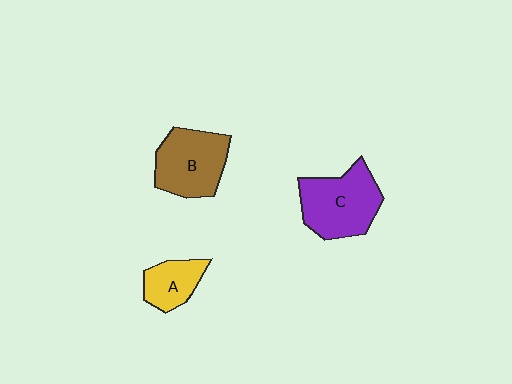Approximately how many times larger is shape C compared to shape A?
Approximately 1.9 times.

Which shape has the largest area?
Shape C (purple).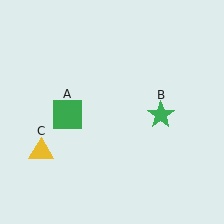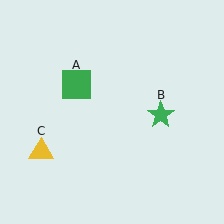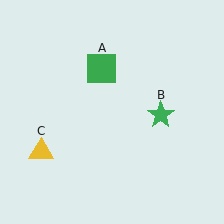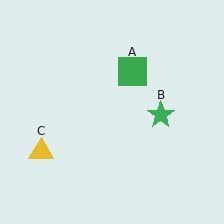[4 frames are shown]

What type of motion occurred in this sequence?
The green square (object A) rotated clockwise around the center of the scene.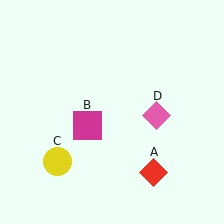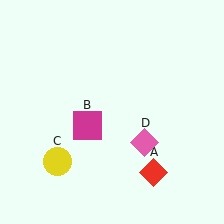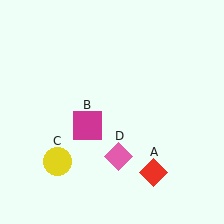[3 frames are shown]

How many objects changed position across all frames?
1 object changed position: pink diamond (object D).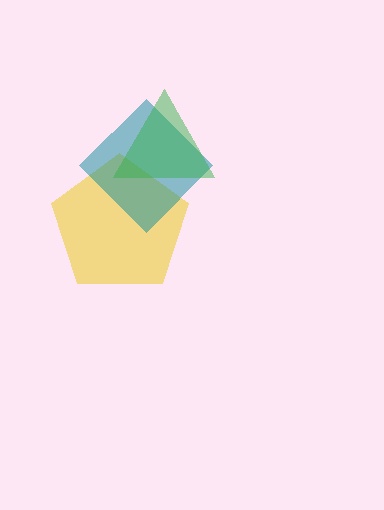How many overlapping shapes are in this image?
There are 3 overlapping shapes in the image.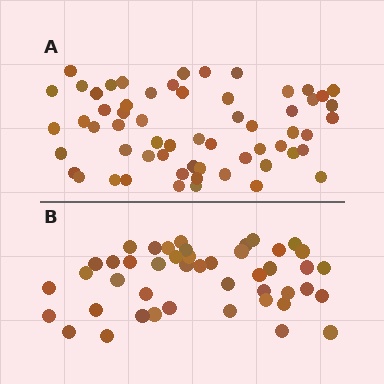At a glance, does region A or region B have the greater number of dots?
Region A (the top region) has more dots.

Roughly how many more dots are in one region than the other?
Region A has approximately 15 more dots than region B.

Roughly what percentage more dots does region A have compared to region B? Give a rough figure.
About 35% more.